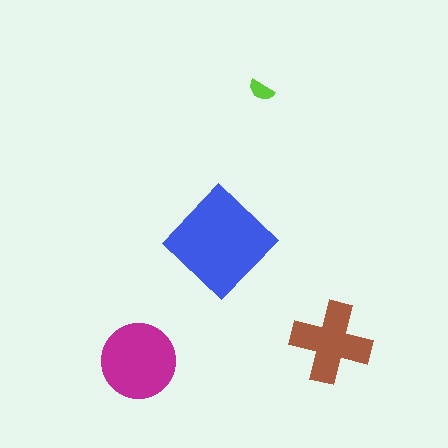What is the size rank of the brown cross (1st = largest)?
3rd.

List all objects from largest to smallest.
The blue diamond, the magenta circle, the brown cross, the lime semicircle.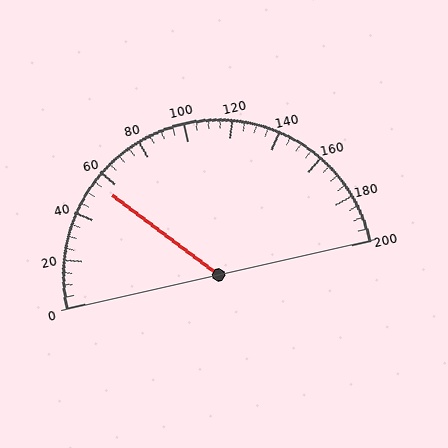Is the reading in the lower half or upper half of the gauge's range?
The reading is in the lower half of the range (0 to 200).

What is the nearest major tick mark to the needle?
The nearest major tick mark is 60.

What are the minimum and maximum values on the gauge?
The gauge ranges from 0 to 200.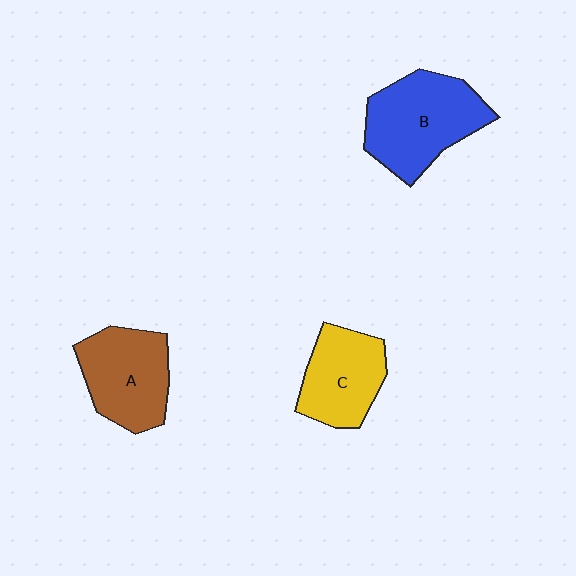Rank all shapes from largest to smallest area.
From largest to smallest: B (blue), A (brown), C (yellow).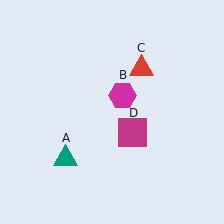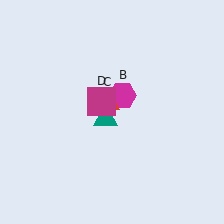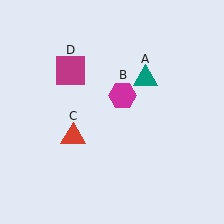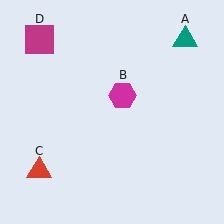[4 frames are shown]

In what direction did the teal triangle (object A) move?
The teal triangle (object A) moved up and to the right.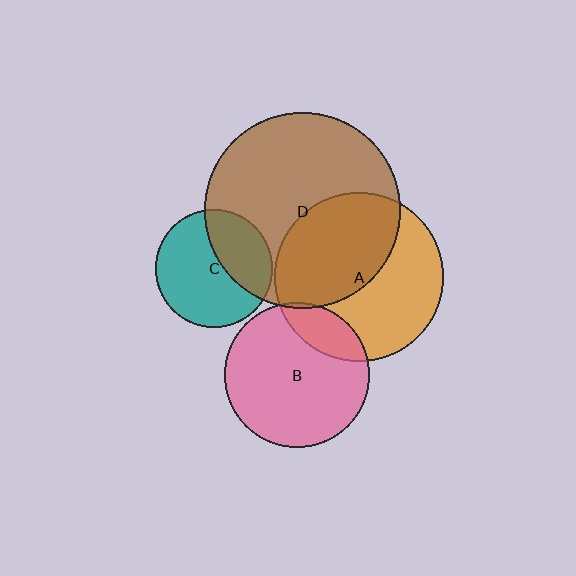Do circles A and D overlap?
Yes.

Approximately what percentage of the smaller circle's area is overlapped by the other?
Approximately 50%.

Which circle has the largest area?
Circle D (brown).